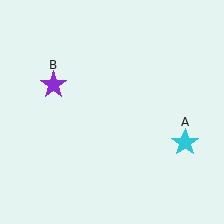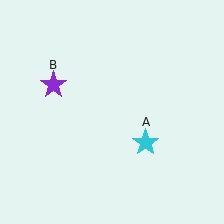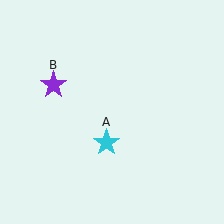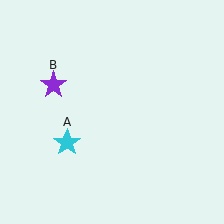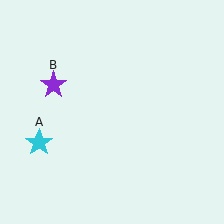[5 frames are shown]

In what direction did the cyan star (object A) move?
The cyan star (object A) moved left.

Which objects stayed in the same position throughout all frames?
Purple star (object B) remained stationary.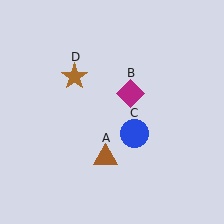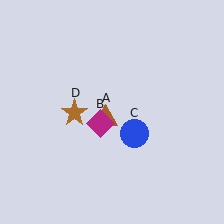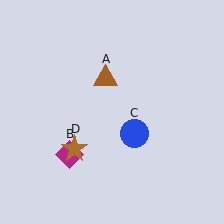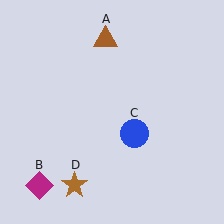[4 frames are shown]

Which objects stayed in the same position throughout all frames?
Blue circle (object C) remained stationary.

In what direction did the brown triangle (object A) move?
The brown triangle (object A) moved up.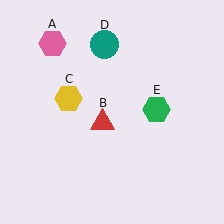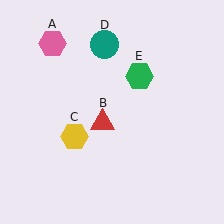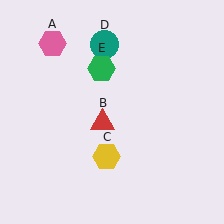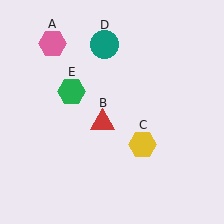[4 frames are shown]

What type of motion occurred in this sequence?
The yellow hexagon (object C), green hexagon (object E) rotated counterclockwise around the center of the scene.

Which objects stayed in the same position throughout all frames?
Pink hexagon (object A) and red triangle (object B) and teal circle (object D) remained stationary.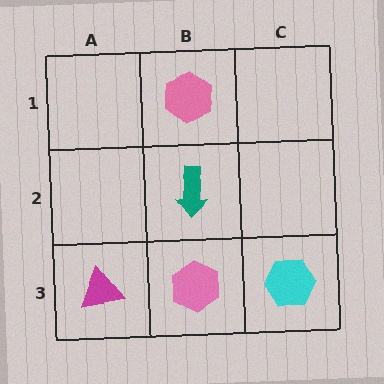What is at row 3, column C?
A cyan hexagon.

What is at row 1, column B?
A pink hexagon.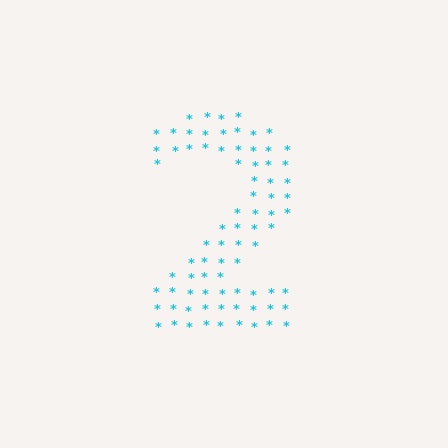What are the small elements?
The small elements are asterisks.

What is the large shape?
The large shape is the digit 2.